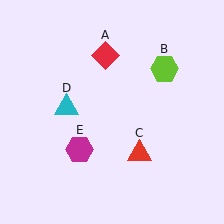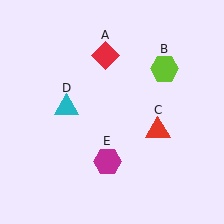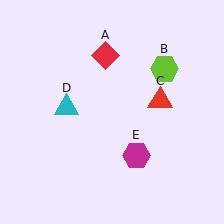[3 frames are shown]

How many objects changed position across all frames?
2 objects changed position: red triangle (object C), magenta hexagon (object E).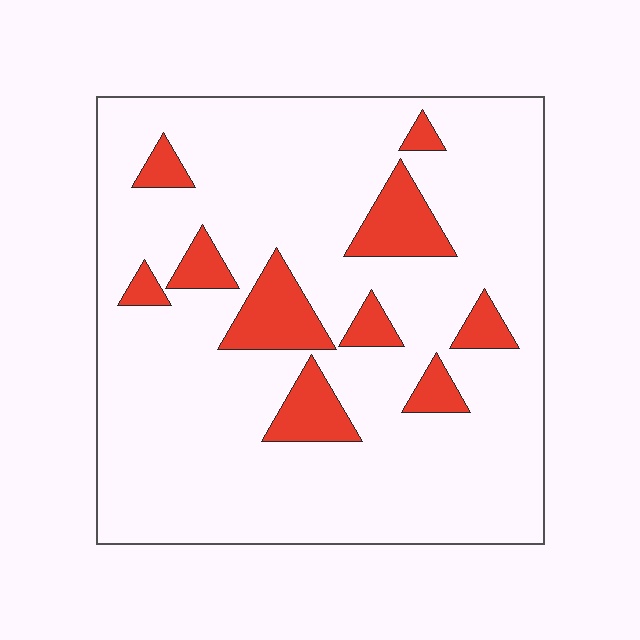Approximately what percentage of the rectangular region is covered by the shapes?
Approximately 15%.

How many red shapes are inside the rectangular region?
10.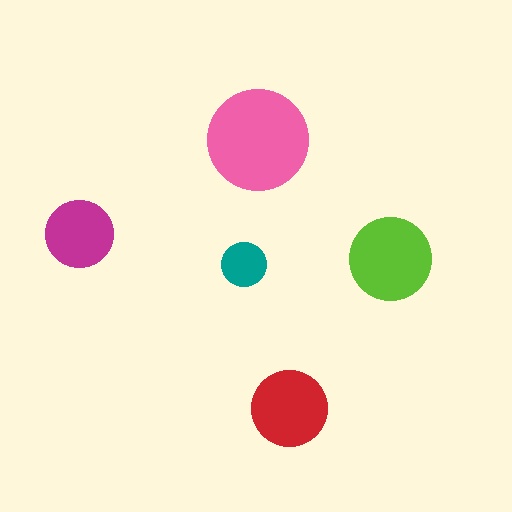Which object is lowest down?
The red circle is bottommost.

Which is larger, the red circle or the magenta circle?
The red one.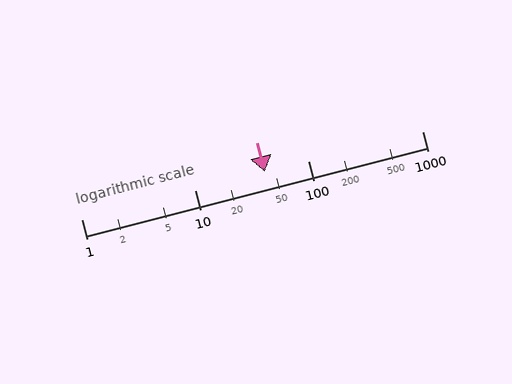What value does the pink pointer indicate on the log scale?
The pointer indicates approximately 41.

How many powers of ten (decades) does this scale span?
The scale spans 3 decades, from 1 to 1000.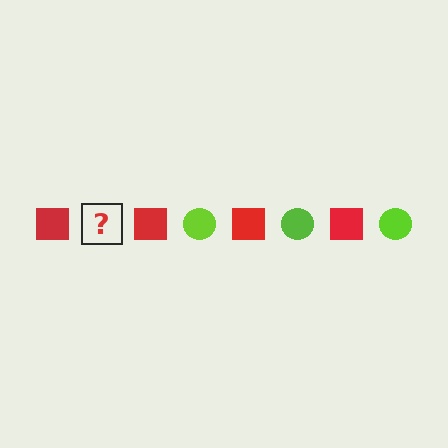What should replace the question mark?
The question mark should be replaced with a lime circle.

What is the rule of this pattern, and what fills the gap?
The rule is that the pattern alternates between red square and lime circle. The gap should be filled with a lime circle.